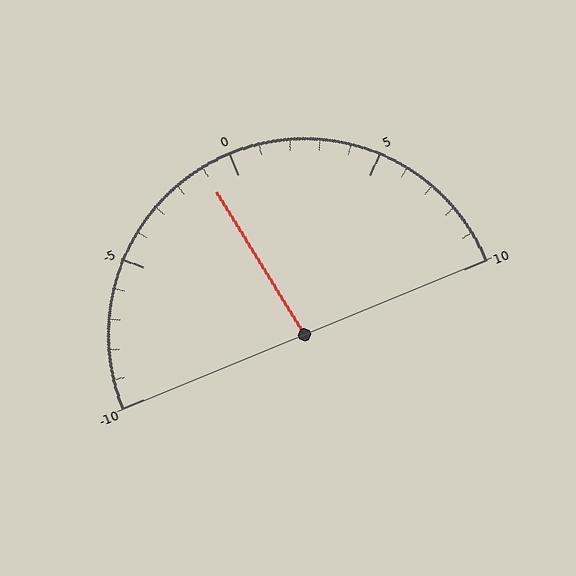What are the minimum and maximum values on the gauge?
The gauge ranges from -10 to 10.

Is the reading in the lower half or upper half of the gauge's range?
The reading is in the lower half of the range (-10 to 10).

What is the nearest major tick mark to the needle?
The nearest major tick mark is 0.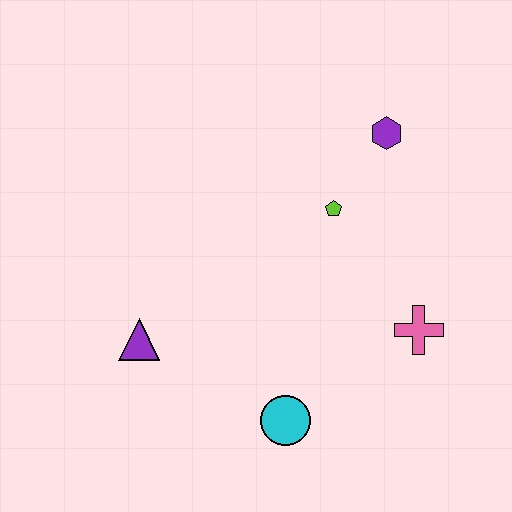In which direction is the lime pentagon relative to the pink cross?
The lime pentagon is above the pink cross.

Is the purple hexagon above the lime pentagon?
Yes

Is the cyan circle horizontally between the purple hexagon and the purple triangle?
Yes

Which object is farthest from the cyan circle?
The purple hexagon is farthest from the cyan circle.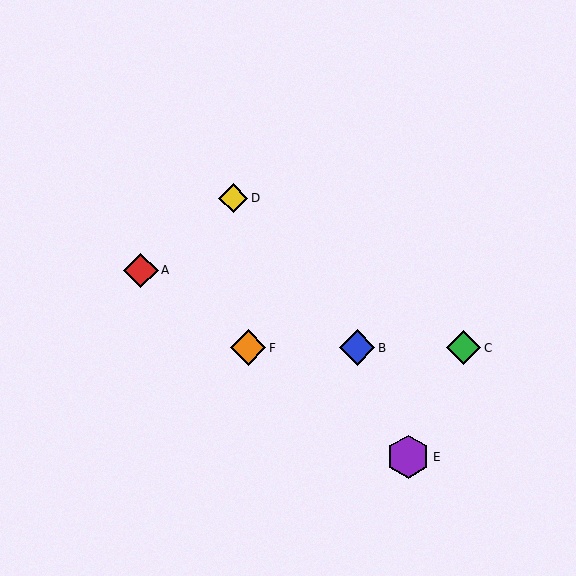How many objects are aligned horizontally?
3 objects (B, C, F) are aligned horizontally.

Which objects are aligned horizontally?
Objects B, C, F are aligned horizontally.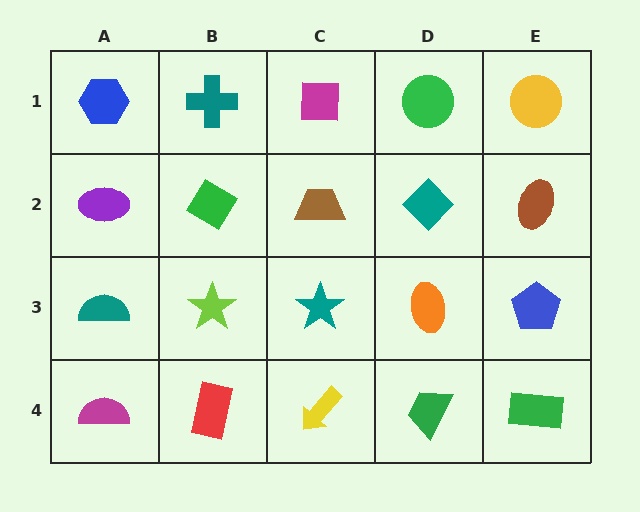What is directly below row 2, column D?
An orange ellipse.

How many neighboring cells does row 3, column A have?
3.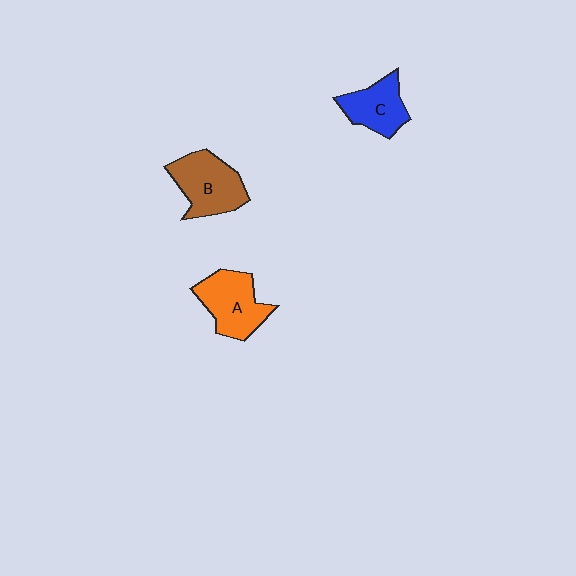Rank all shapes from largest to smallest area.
From largest to smallest: B (brown), A (orange), C (blue).